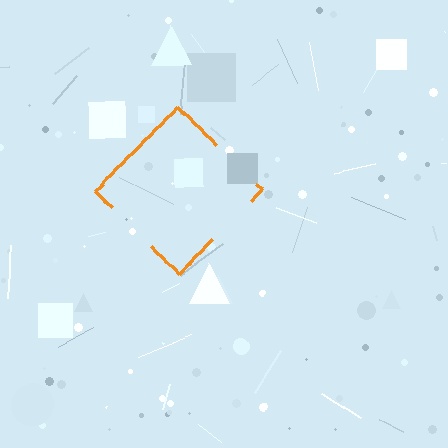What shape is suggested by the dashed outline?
The dashed outline suggests a diamond.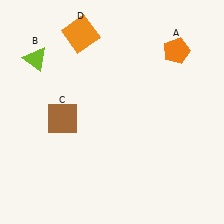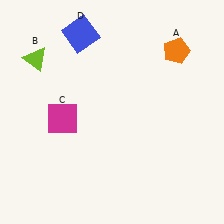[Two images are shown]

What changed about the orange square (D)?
In Image 1, D is orange. In Image 2, it changed to blue.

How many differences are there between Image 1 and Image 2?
There are 2 differences between the two images.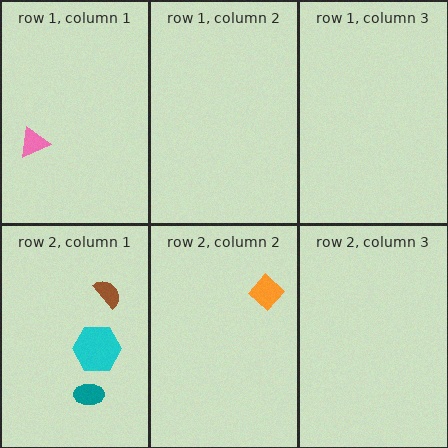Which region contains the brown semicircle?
The row 2, column 1 region.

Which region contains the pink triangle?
The row 1, column 1 region.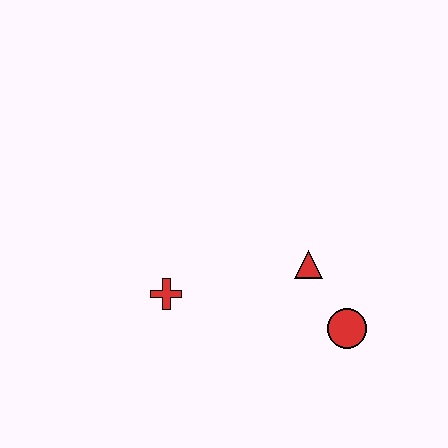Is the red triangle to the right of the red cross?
Yes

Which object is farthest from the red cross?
The red circle is farthest from the red cross.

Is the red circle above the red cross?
No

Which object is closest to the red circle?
The red triangle is closest to the red circle.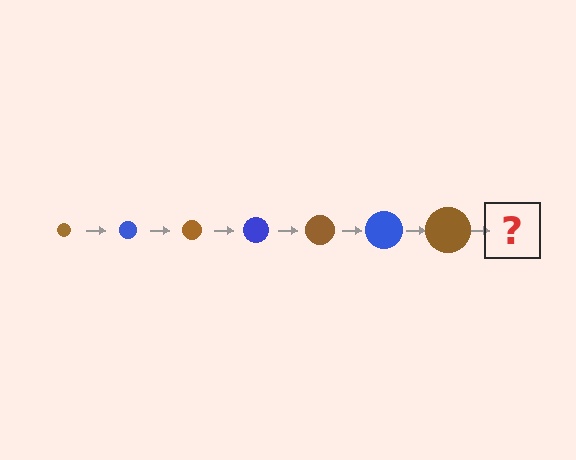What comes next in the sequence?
The next element should be a blue circle, larger than the previous one.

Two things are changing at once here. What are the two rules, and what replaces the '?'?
The two rules are that the circle grows larger each step and the color cycles through brown and blue. The '?' should be a blue circle, larger than the previous one.